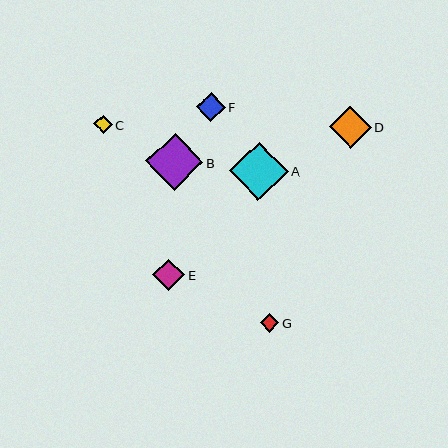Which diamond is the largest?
Diamond A is the largest with a size of approximately 59 pixels.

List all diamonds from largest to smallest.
From largest to smallest: A, B, D, E, F, G, C.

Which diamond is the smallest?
Diamond C is the smallest with a size of approximately 18 pixels.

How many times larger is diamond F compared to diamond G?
Diamond F is approximately 1.6 times the size of diamond G.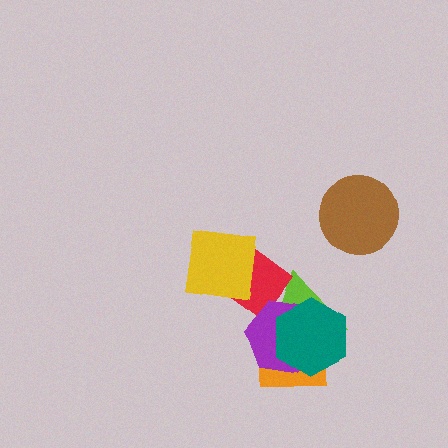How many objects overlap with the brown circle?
0 objects overlap with the brown circle.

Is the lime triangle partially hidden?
Yes, it is partially covered by another shape.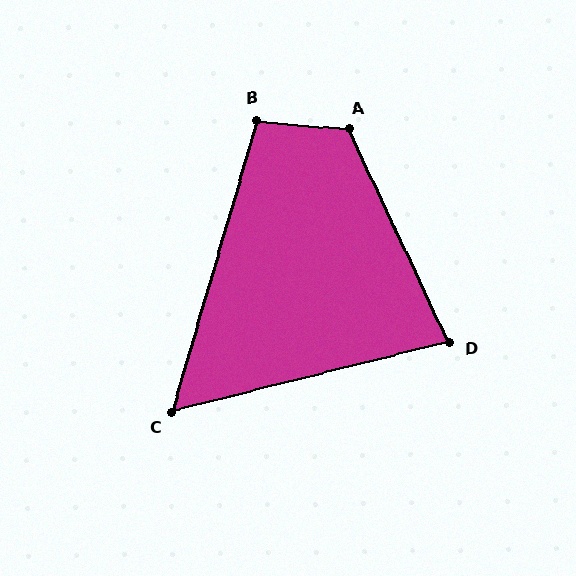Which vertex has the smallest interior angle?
C, at approximately 60 degrees.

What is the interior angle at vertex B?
Approximately 101 degrees (obtuse).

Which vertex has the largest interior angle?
A, at approximately 120 degrees.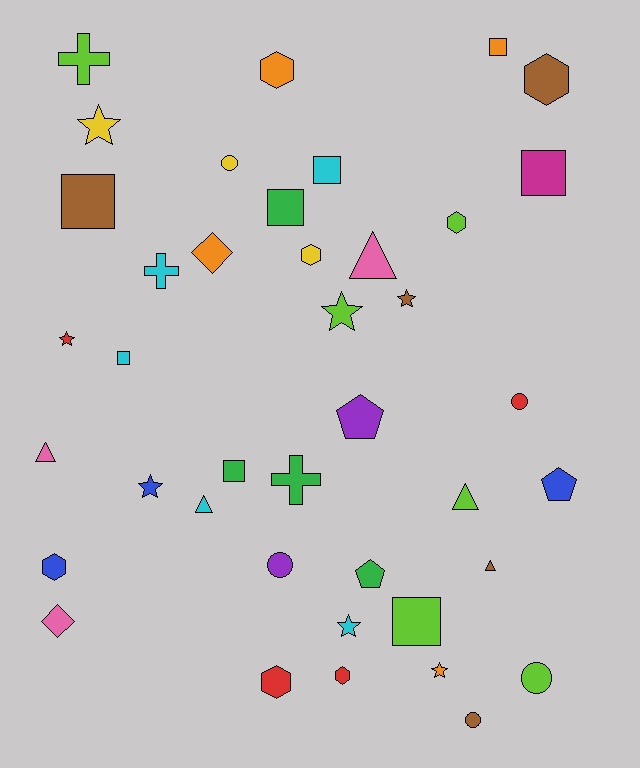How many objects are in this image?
There are 40 objects.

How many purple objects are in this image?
There are 2 purple objects.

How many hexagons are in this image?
There are 7 hexagons.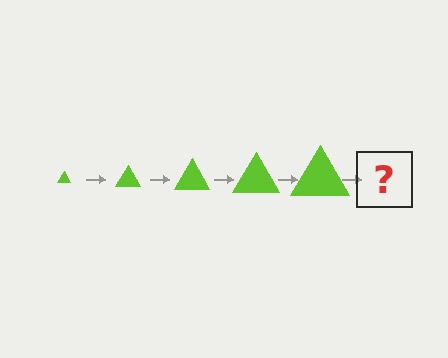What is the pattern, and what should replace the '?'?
The pattern is that the triangle gets progressively larger each step. The '?' should be a lime triangle, larger than the previous one.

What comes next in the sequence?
The next element should be a lime triangle, larger than the previous one.